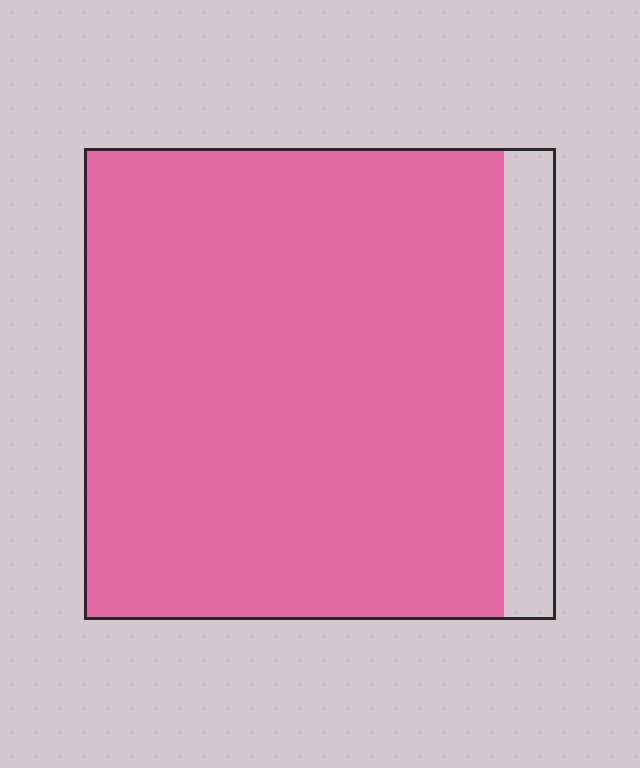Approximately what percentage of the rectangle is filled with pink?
Approximately 90%.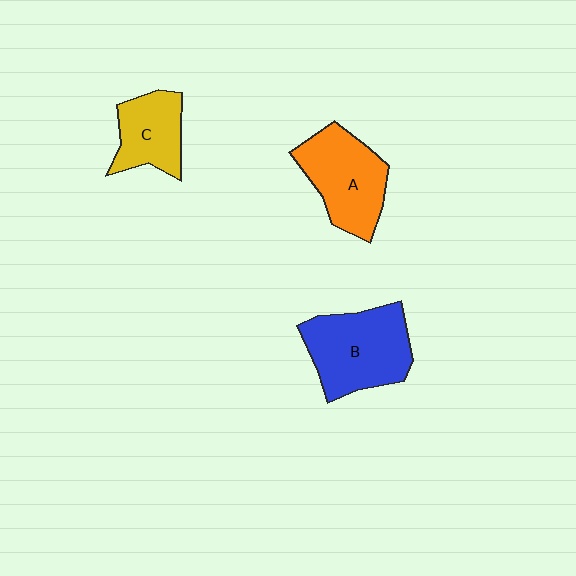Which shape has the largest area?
Shape B (blue).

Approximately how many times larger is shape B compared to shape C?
Approximately 1.6 times.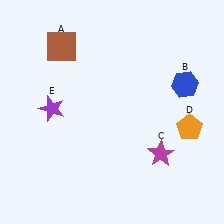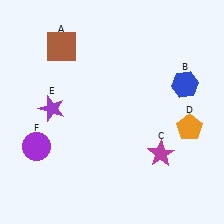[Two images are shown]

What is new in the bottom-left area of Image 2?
A purple circle (F) was added in the bottom-left area of Image 2.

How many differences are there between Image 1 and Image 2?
There is 1 difference between the two images.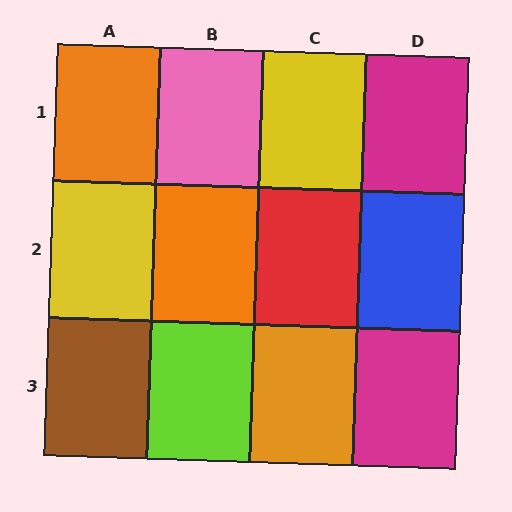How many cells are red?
1 cell is red.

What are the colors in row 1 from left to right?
Orange, pink, yellow, magenta.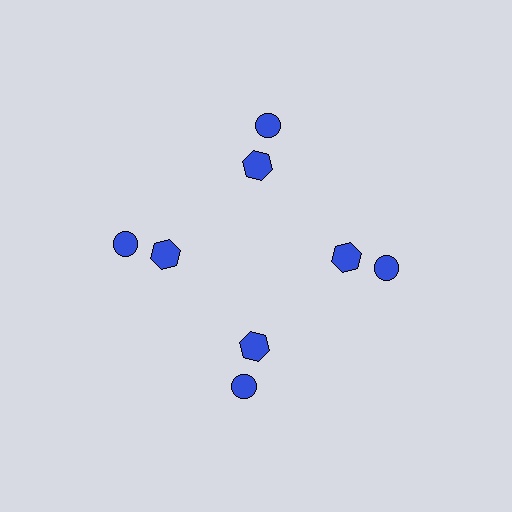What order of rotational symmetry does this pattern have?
This pattern has 4-fold rotational symmetry.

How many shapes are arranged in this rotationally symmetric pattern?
There are 8 shapes, arranged in 4 groups of 2.